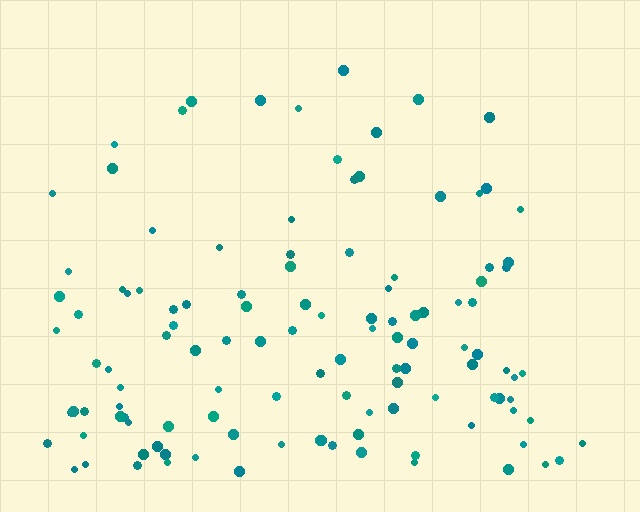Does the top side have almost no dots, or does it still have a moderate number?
Still a moderate number, just noticeably fewer than the bottom.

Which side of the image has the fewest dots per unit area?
The top.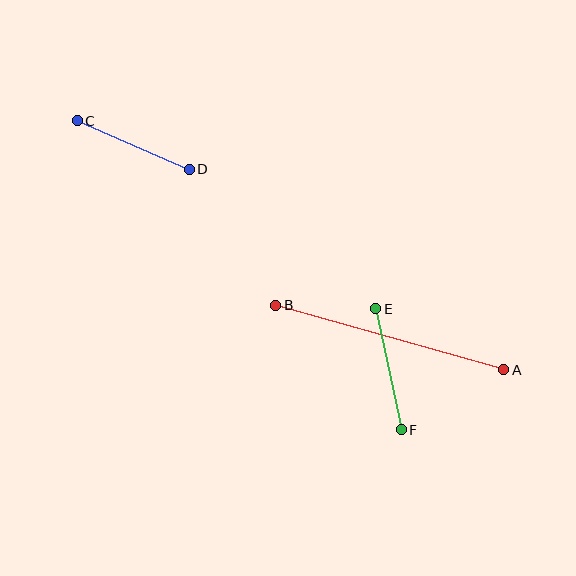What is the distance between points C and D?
The distance is approximately 122 pixels.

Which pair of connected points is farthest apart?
Points A and B are farthest apart.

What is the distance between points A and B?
The distance is approximately 237 pixels.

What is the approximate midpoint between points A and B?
The midpoint is at approximately (390, 338) pixels.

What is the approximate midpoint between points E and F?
The midpoint is at approximately (388, 369) pixels.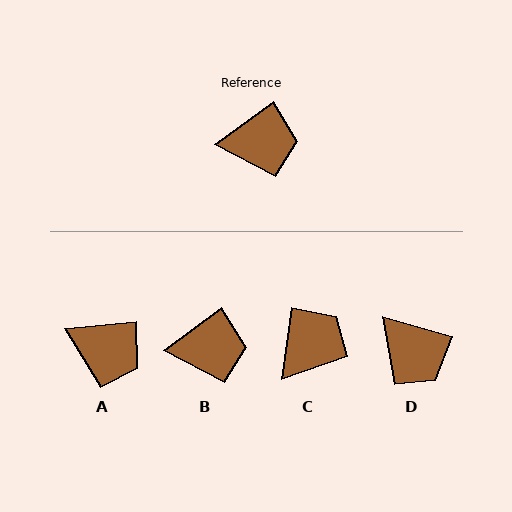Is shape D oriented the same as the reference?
No, it is off by about 52 degrees.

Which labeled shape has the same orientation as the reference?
B.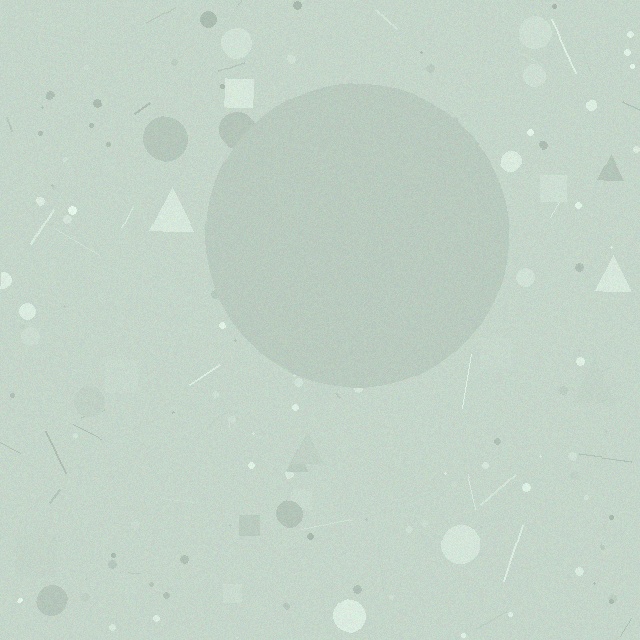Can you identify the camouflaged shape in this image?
The camouflaged shape is a circle.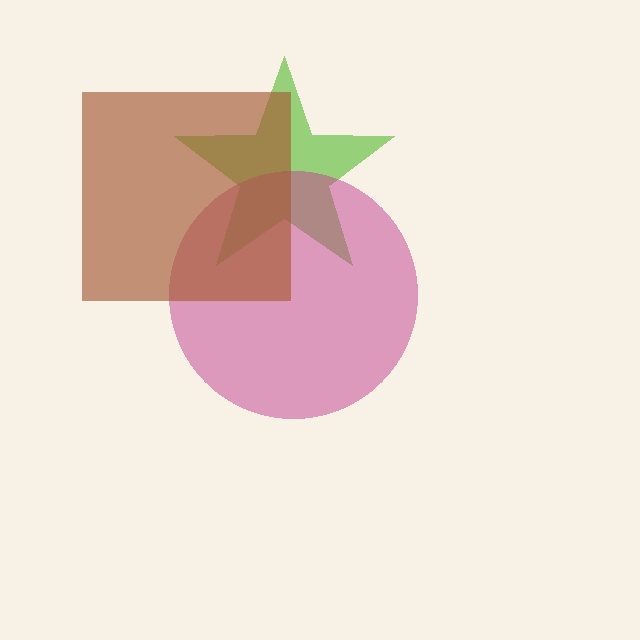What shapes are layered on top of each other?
The layered shapes are: a lime star, a magenta circle, a brown square.